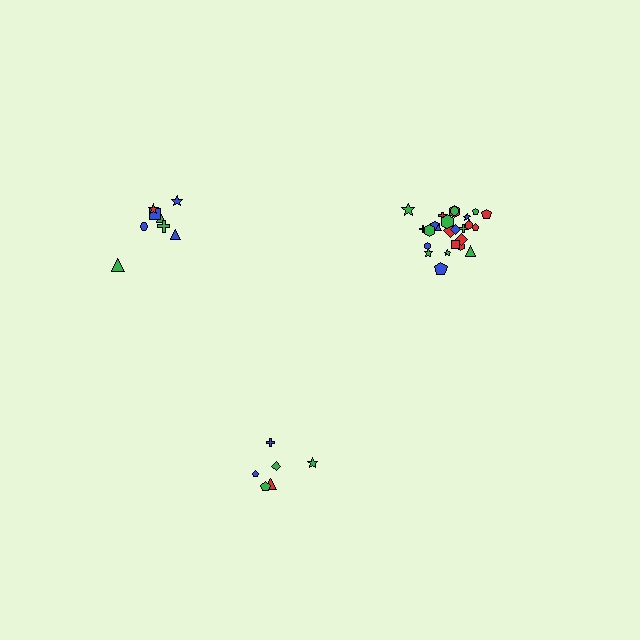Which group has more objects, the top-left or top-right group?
The top-right group.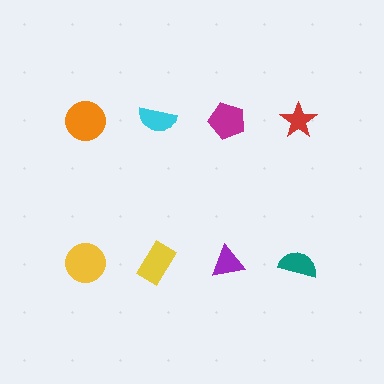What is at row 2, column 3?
A purple triangle.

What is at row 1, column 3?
A magenta pentagon.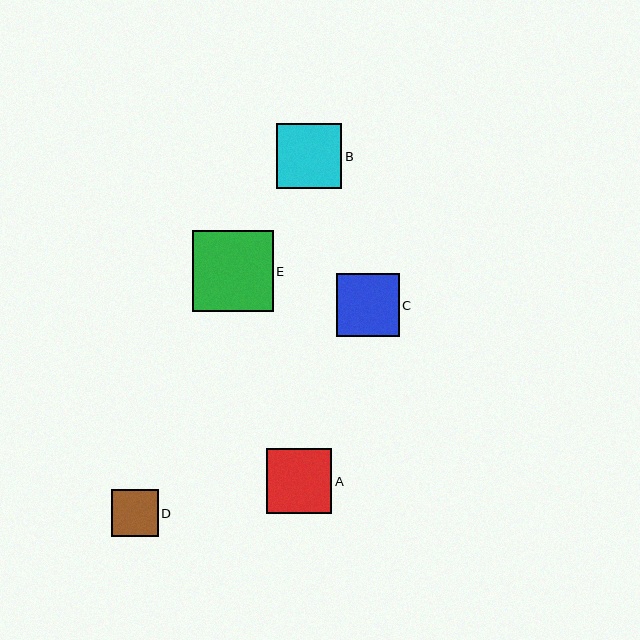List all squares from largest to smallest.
From largest to smallest: E, B, A, C, D.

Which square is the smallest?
Square D is the smallest with a size of approximately 47 pixels.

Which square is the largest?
Square E is the largest with a size of approximately 81 pixels.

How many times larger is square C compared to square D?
Square C is approximately 1.4 times the size of square D.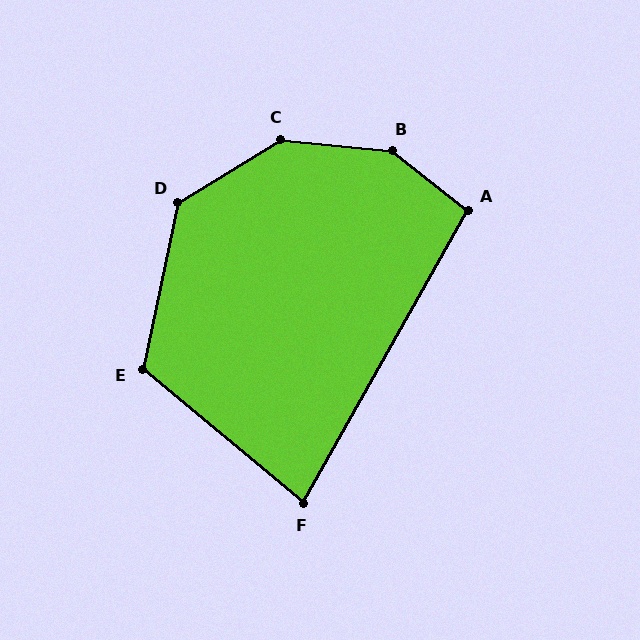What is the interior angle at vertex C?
Approximately 143 degrees (obtuse).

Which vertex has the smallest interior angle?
F, at approximately 80 degrees.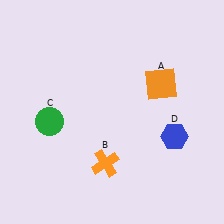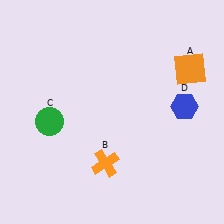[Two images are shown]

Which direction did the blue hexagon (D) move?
The blue hexagon (D) moved up.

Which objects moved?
The objects that moved are: the orange square (A), the blue hexagon (D).